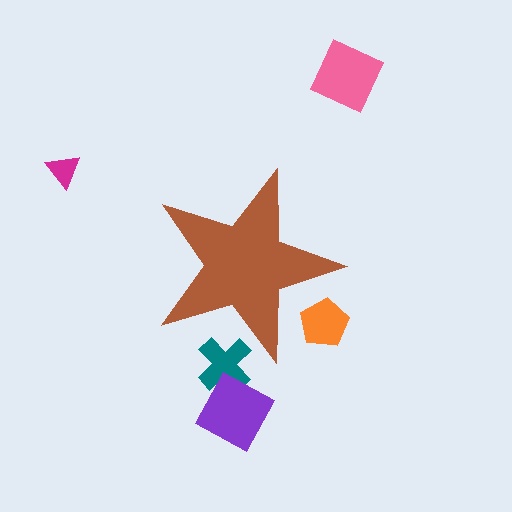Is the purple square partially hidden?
No, the purple square is fully visible.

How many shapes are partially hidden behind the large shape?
2 shapes are partially hidden.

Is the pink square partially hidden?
No, the pink square is fully visible.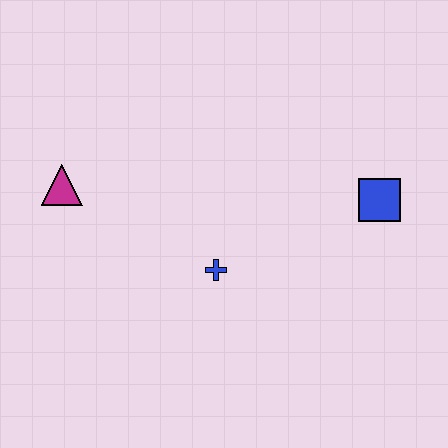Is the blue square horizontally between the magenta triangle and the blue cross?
No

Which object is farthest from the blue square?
The magenta triangle is farthest from the blue square.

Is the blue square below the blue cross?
No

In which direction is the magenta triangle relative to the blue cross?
The magenta triangle is to the left of the blue cross.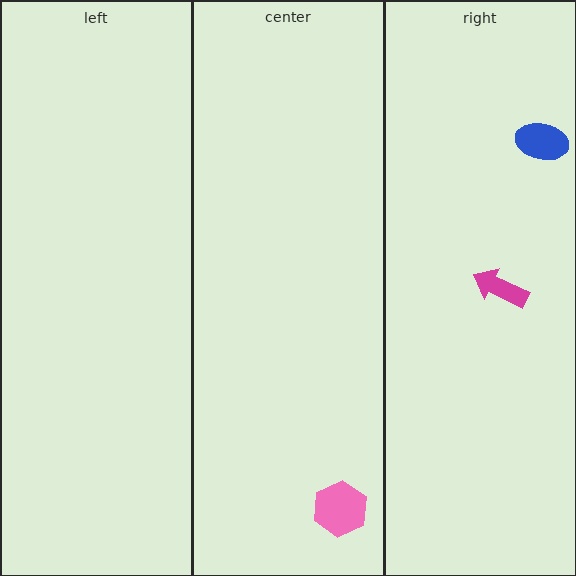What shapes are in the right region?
The blue ellipse, the magenta arrow.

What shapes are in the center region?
The pink hexagon.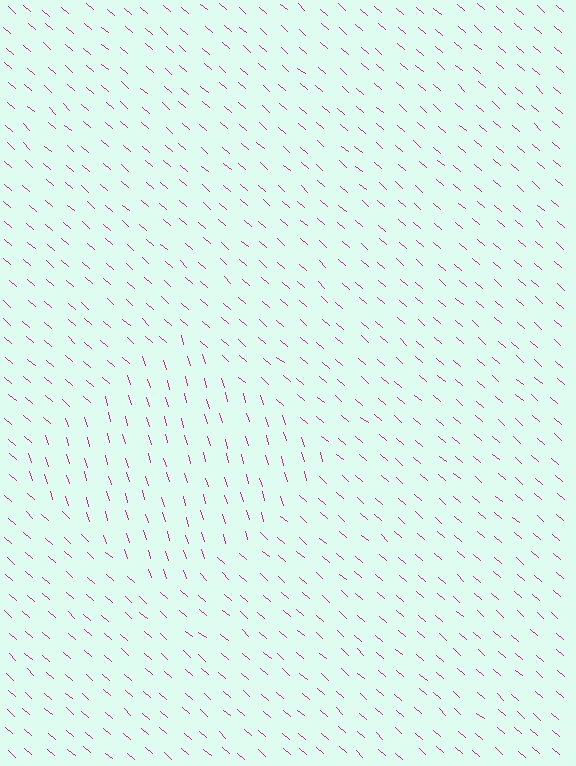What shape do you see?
I see a diamond.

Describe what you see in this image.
The image is filled with small magenta line segments. A diamond region in the image has lines oriented differently from the surrounding lines, creating a visible texture boundary.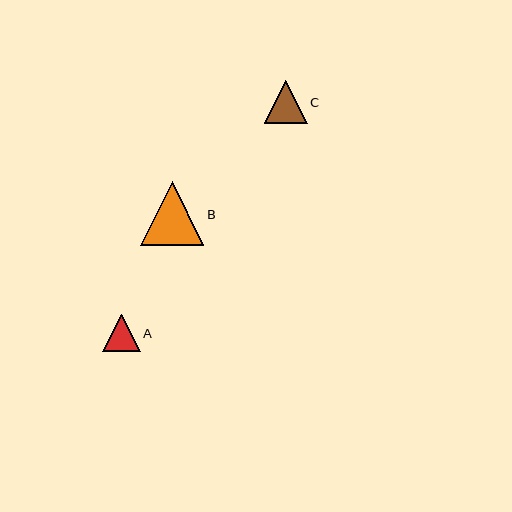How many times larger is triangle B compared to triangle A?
Triangle B is approximately 1.7 times the size of triangle A.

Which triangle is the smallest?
Triangle A is the smallest with a size of approximately 37 pixels.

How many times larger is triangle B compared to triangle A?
Triangle B is approximately 1.7 times the size of triangle A.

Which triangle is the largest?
Triangle B is the largest with a size of approximately 64 pixels.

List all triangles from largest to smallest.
From largest to smallest: B, C, A.